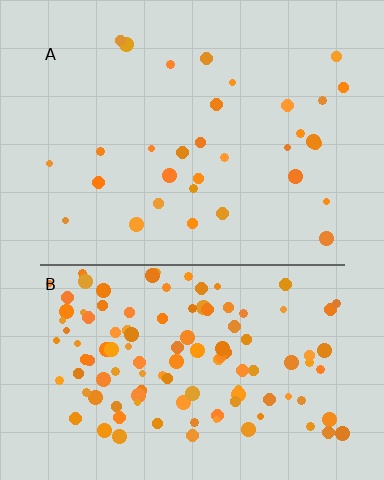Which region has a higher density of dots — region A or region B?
B (the bottom).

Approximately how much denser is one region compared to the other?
Approximately 3.8× — region B over region A.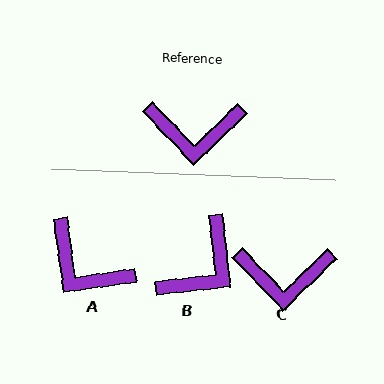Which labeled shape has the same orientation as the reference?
C.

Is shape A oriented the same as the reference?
No, it is off by about 36 degrees.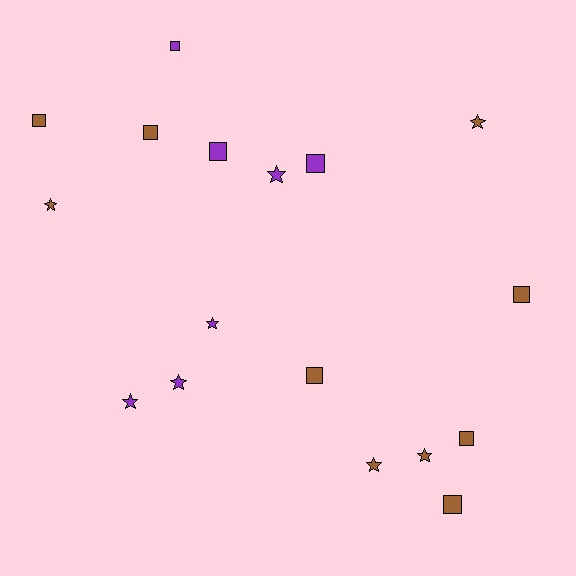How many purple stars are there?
There are 4 purple stars.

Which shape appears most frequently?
Square, with 9 objects.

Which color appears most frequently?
Brown, with 10 objects.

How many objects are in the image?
There are 17 objects.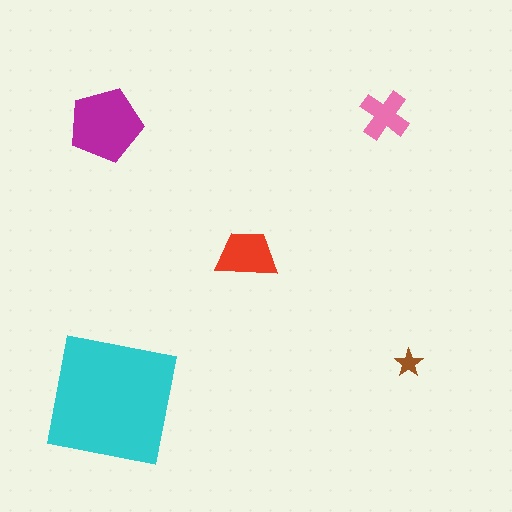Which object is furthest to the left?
The magenta pentagon is leftmost.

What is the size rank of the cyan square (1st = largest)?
1st.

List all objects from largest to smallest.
The cyan square, the magenta pentagon, the red trapezoid, the pink cross, the brown star.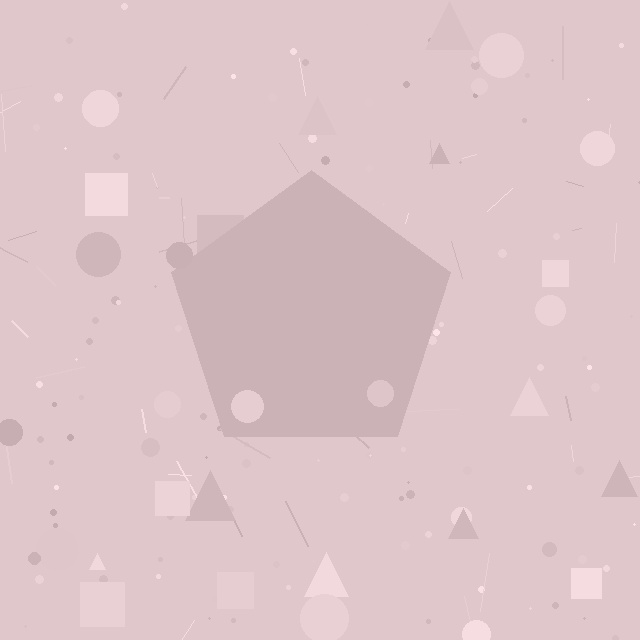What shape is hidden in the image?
A pentagon is hidden in the image.